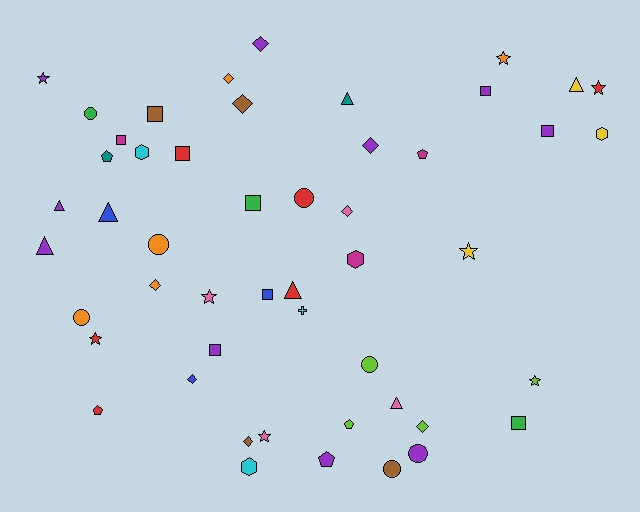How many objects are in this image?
There are 50 objects.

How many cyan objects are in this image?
There are 3 cyan objects.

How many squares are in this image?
There are 9 squares.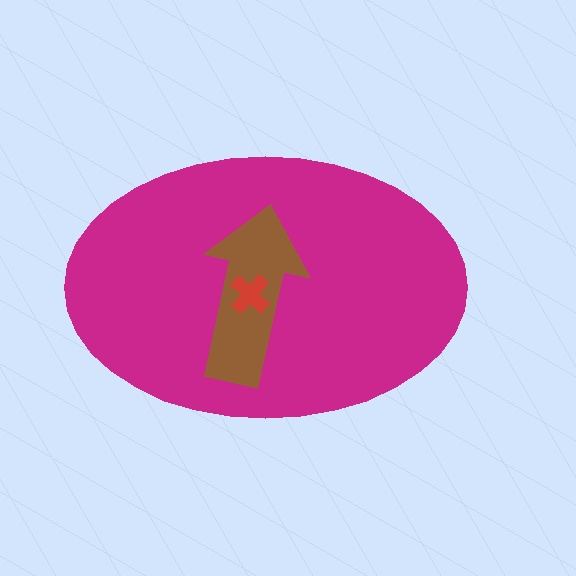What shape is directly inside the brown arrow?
The red cross.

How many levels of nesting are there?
3.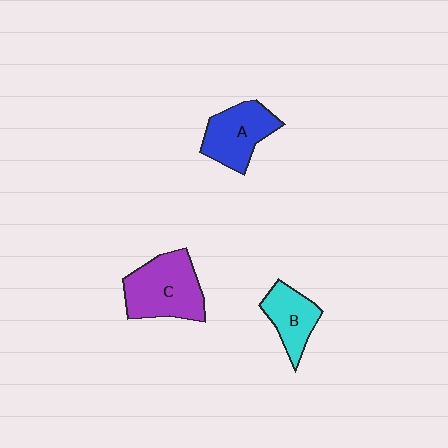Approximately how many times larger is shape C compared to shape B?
Approximately 1.6 times.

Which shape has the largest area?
Shape C (purple).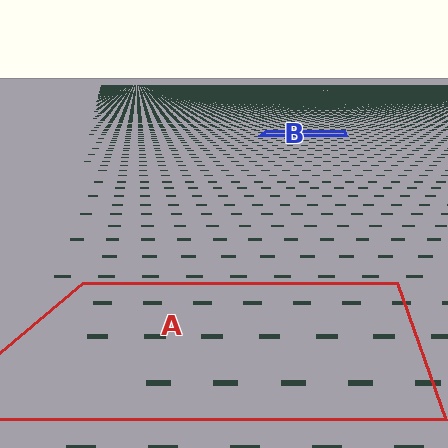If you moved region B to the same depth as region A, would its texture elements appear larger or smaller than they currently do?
They would appear larger. At a closer depth, the same texture elements are projected at a bigger on-screen size.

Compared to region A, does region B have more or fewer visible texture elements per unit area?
Region B has more texture elements per unit area — they are packed more densely because it is farther away.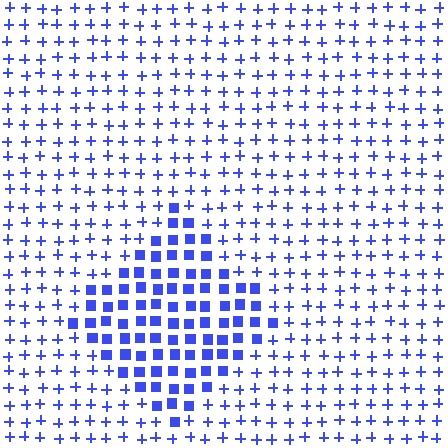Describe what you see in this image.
The image is filled with small blue elements arranged in a uniform grid. A diamond-shaped region contains squares, while the surrounding area contains plus signs. The boundary is defined purely by the change in element shape.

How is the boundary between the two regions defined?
The boundary is defined by a change in element shape: squares inside vs. plus signs outside. All elements share the same color and spacing.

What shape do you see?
I see a diamond.